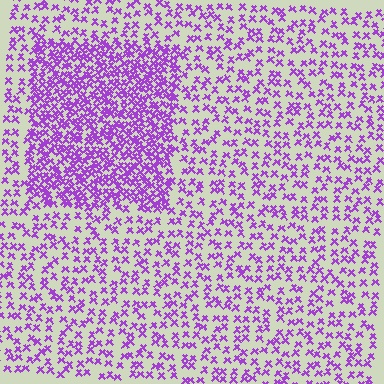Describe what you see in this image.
The image contains small purple elements arranged at two different densities. A rectangle-shaped region is visible where the elements are more densely packed than the surrounding area.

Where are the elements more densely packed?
The elements are more densely packed inside the rectangle boundary.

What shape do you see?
I see a rectangle.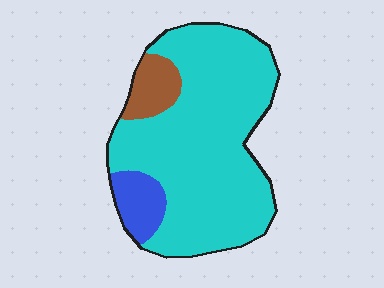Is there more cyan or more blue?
Cyan.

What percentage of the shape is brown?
Brown covers about 10% of the shape.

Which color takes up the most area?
Cyan, at roughly 80%.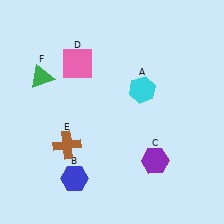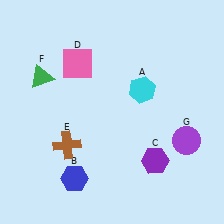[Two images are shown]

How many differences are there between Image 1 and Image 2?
There is 1 difference between the two images.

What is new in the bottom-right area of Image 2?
A purple circle (G) was added in the bottom-right area of Image 2.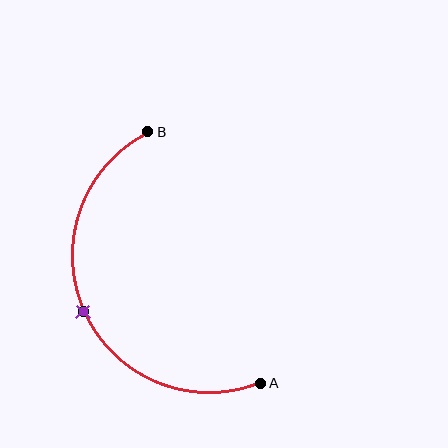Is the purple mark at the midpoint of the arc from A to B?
Yes. The purple mark lies on the arc at equal arc-length from both A and B — it is the arc midpoint.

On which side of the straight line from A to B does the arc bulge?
The arc bulges to the left of the straight line connecting A and B.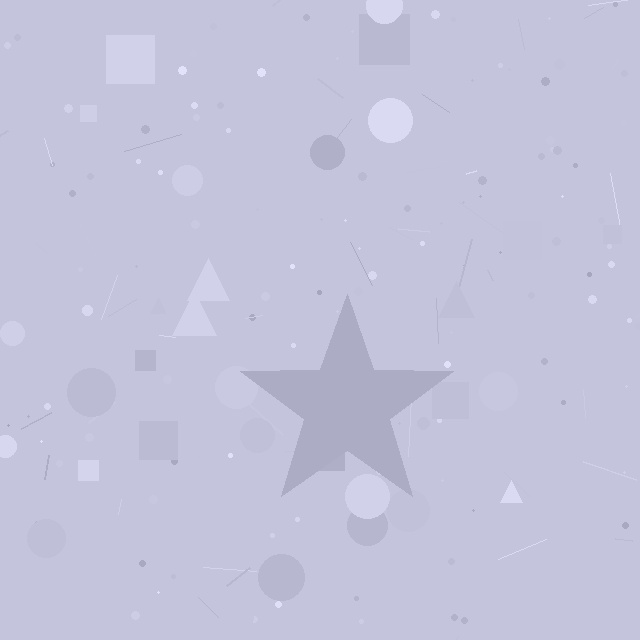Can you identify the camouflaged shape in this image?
The camouflaged shape is a star.